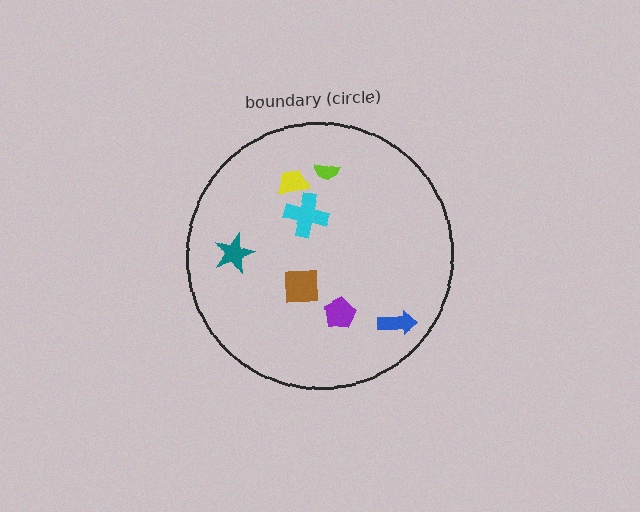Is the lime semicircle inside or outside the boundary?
Inside.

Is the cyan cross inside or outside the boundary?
Inside.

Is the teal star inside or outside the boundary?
Inside.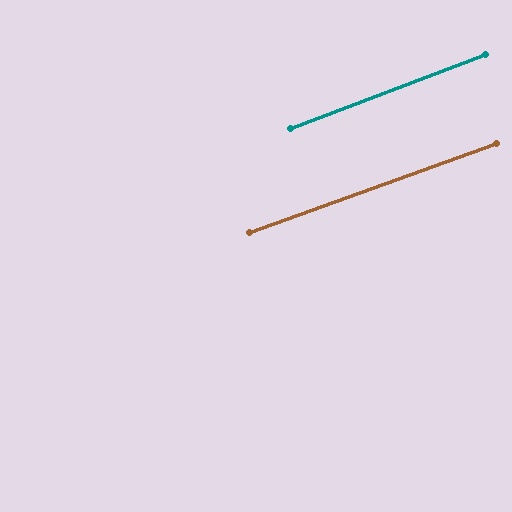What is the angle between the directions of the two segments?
Approximately 1 degree.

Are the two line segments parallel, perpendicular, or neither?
Parallel — their directions differ by only 1.0°.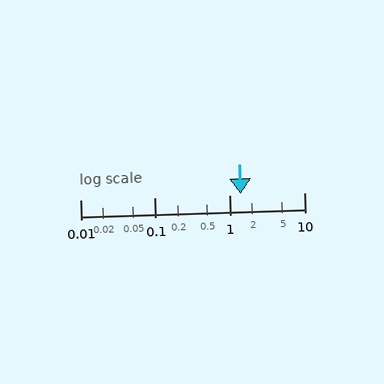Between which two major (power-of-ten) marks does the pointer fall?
The pointer is between 1 and 10.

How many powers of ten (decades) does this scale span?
The scale spans 3 decades, from 0.01 to 10.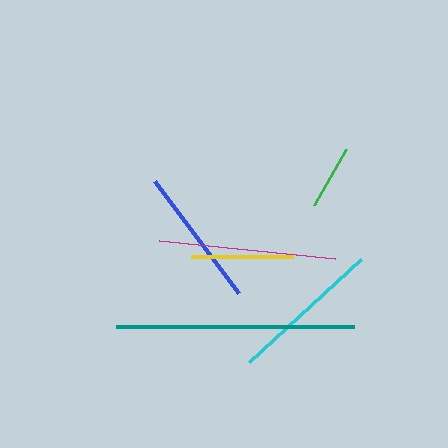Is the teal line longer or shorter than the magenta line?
The teal line is longer than the magenta line.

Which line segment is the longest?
The teal line is the longest at approximately 238 pixels.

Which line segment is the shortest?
The green line is the shortest at approximately 64 pixels.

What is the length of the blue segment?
The blue segment is approximately 140 pixels long.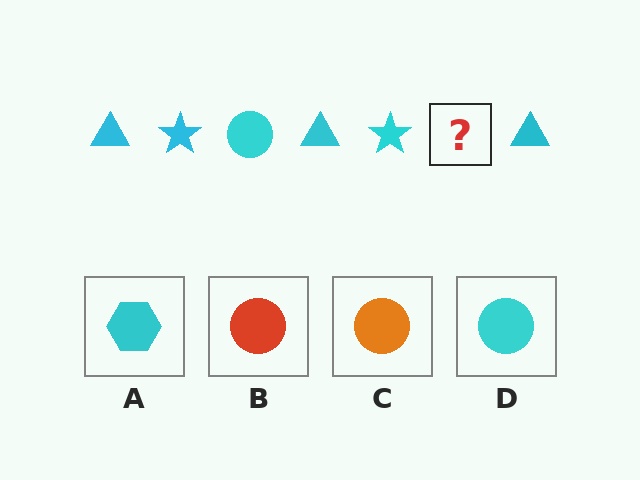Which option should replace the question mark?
Option D.